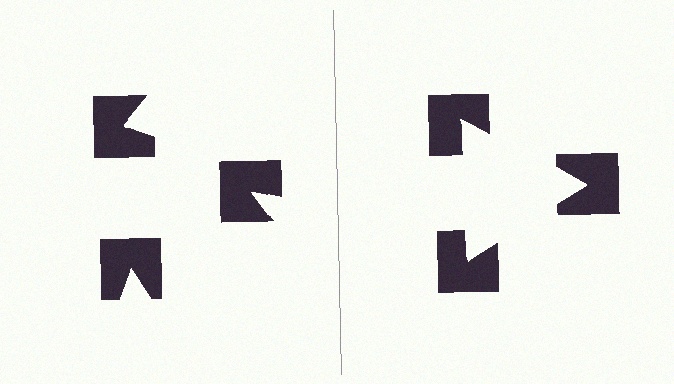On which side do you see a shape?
An illusory triangle appears on the right side. On the left side the wedge cuts are rotated, so no coherent shape forms.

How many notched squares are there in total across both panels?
6 — 3 on each side.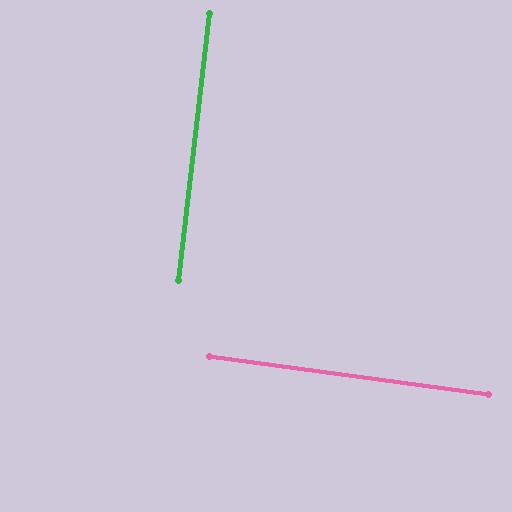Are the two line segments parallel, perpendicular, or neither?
Perpendicular — they meet at approximately 89°.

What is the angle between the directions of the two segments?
Approximately 89 degrees.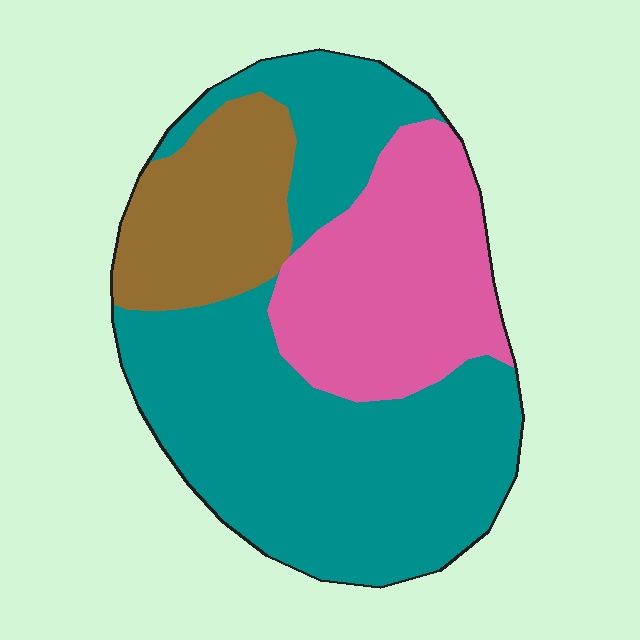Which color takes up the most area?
Teal, at roughly 55%.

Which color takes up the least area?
Brown, at roughly 15%.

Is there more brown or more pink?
Pink.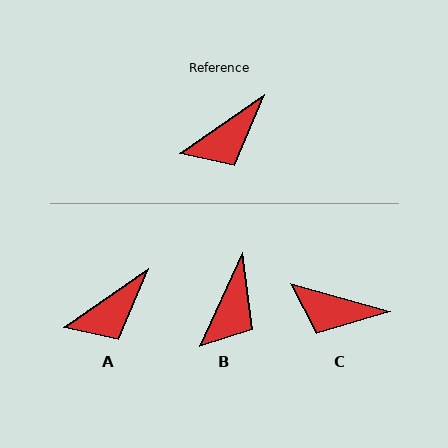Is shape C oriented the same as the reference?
No, it is off by about 50 degrees.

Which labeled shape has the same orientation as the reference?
A.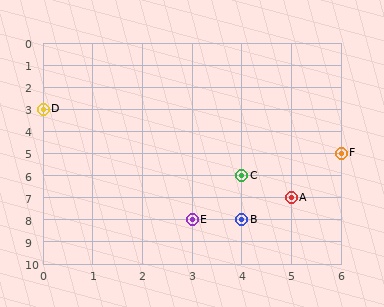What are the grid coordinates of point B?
Point B is at grid coordinates (4, 8).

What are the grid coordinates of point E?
Point E is at grid coordinates (3, 8).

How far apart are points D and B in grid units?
Points D and B are 4 columns and 5 rows apart (about 6.4 grid units diagonally).